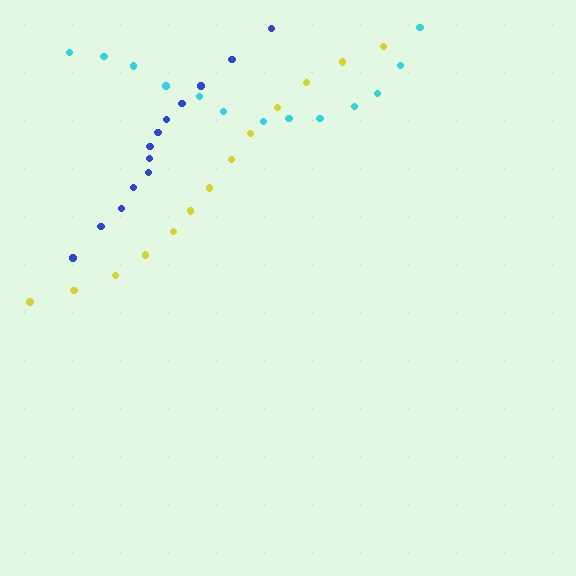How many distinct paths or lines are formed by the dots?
There are 3 distinct paths.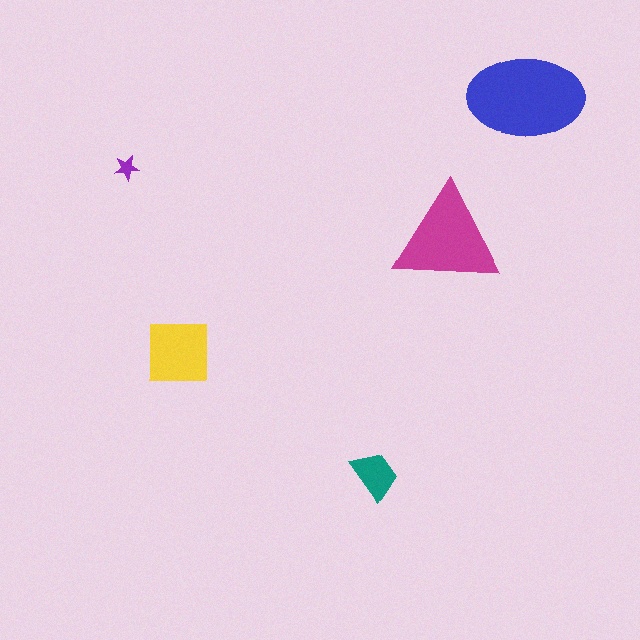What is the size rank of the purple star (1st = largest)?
5th.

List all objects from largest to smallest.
The blue ellipse, the magenta triangle, the yellow square, the teal trapezoid, the purple star.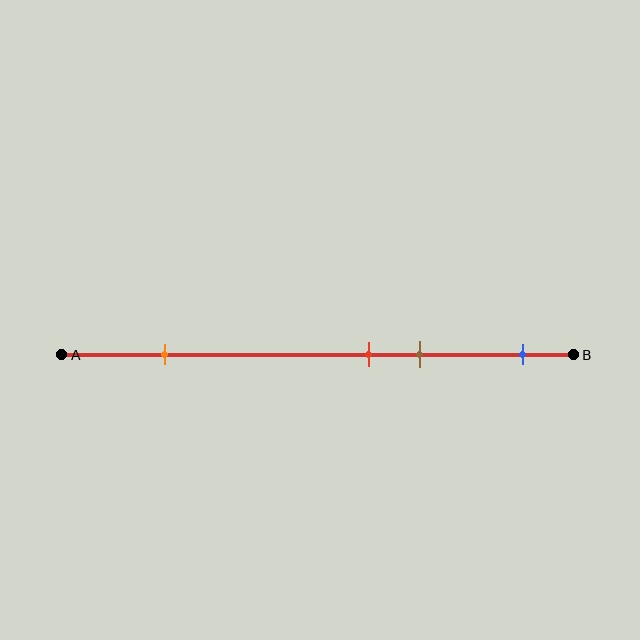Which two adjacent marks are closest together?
The red and brown marks are the closest adjacent pair.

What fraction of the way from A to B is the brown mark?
The brown mark is approximately 70% (0.7) of the way from A to B.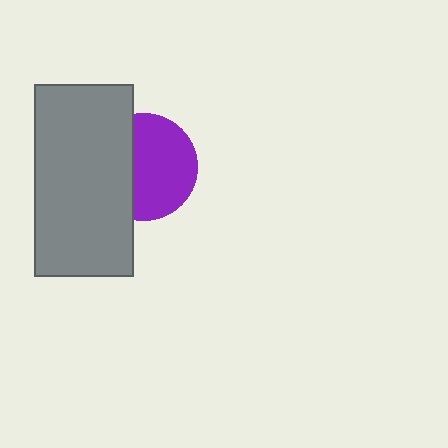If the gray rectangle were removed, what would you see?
You would see the complete purple circle.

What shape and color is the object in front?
The object in front is a gray rectangle.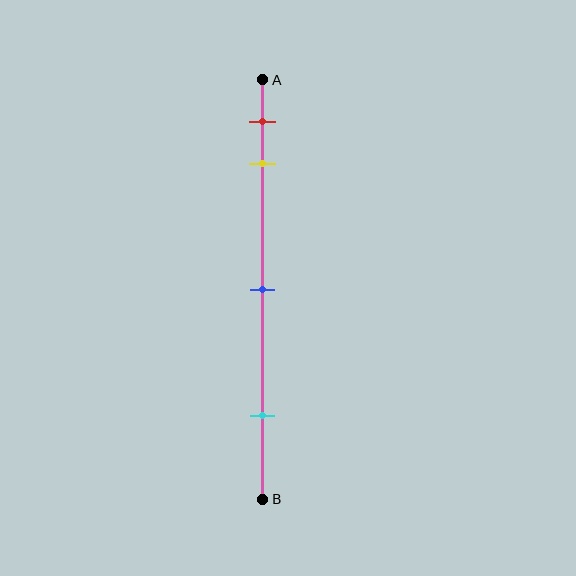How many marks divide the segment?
There are 4 marks dividing the segment.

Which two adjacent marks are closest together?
The red and yellow marks are the closest adjacent pair.